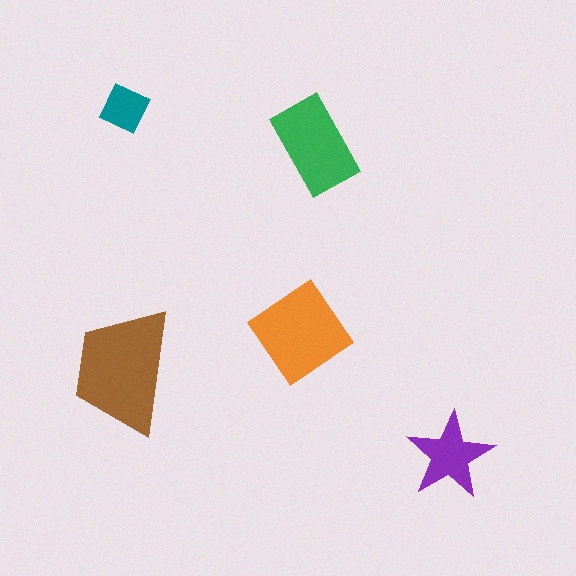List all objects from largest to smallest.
The brown trapezoid, the orange diamond, the green rectangle, the purple star, the teal diamond.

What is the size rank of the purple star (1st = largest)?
4th.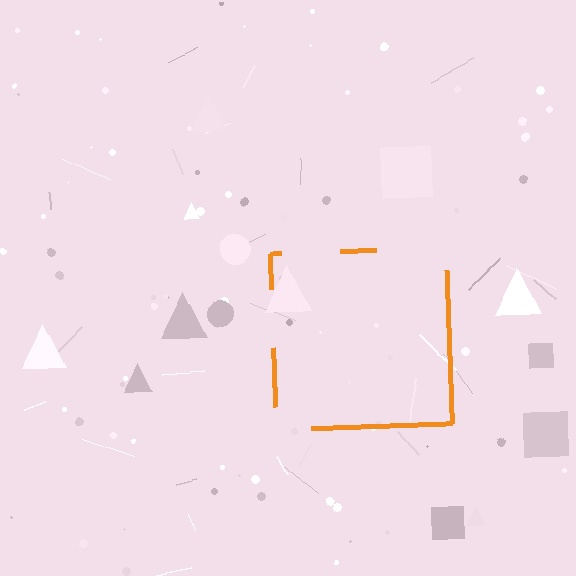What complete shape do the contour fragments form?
The contour fragments form a square.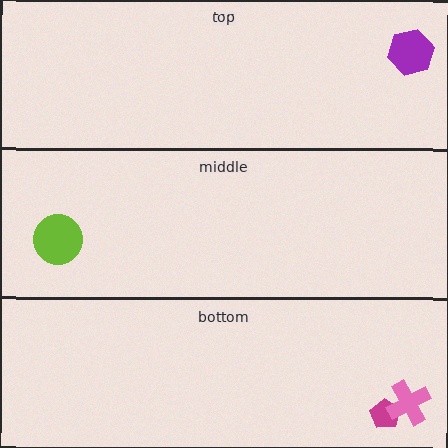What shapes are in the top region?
The purple hexagon.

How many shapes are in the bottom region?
2.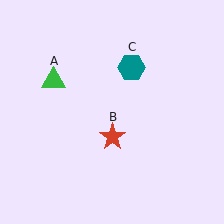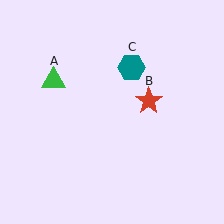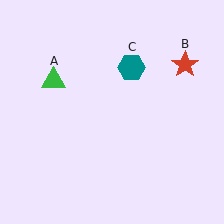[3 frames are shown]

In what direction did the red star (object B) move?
The red star (object B) moved up and to the right.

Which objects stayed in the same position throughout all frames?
Green triangle (object A) and teal hexagon (object C) remained stationary.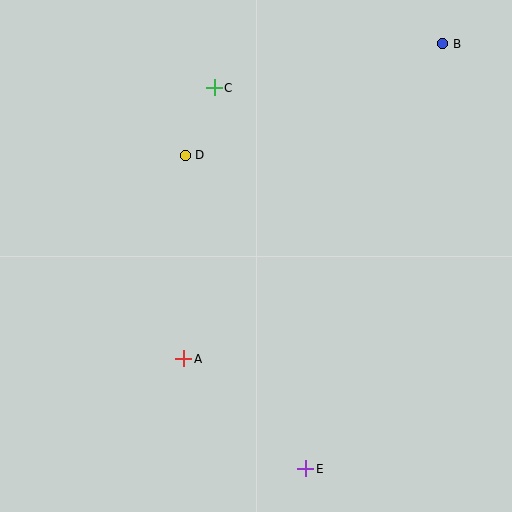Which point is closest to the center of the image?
Point D at (185, 155) is closest to the center.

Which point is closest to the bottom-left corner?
Point A is closest to the bottom-left corner.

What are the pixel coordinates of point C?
Point C is at (214, 88).